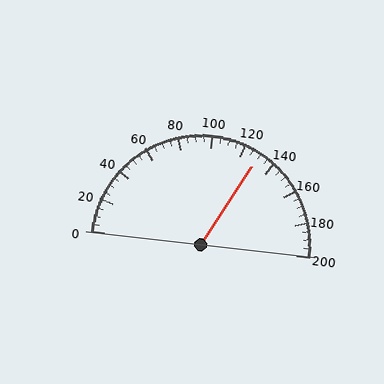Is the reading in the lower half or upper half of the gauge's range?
The reading is in the upper half of the range (0 to 200).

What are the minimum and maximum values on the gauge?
The gauge ranges from 0 to 200.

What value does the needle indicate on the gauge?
The needle indicates approximately 130.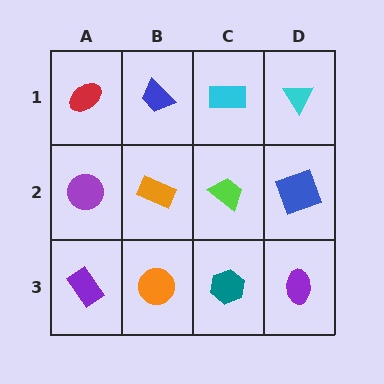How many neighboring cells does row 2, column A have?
3.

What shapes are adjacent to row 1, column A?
A purple circle (row 2, column A), a blue trapezoid (row 1, column B).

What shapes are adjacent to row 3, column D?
A blue square (row 2, column D), a teal hexagon (row 3, column C).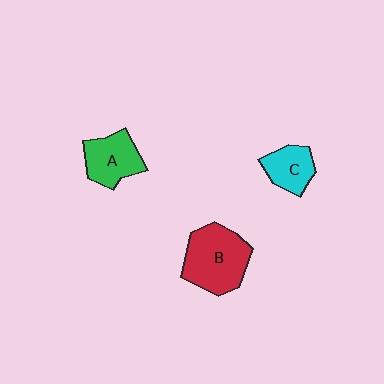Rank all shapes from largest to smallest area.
From largest to smallest: B (red), A (green), C (cyan).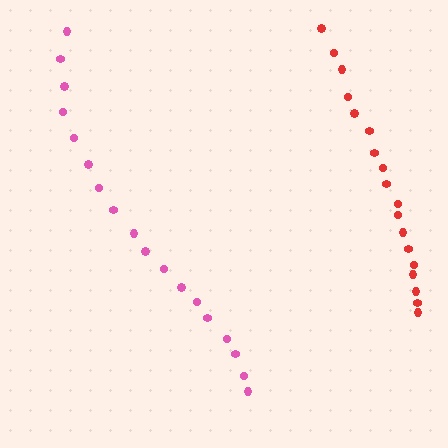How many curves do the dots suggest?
There are 2 distinct paths.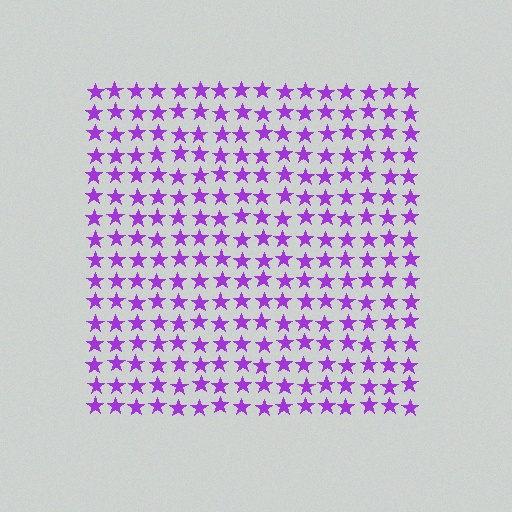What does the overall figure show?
The overall figure shows a square.